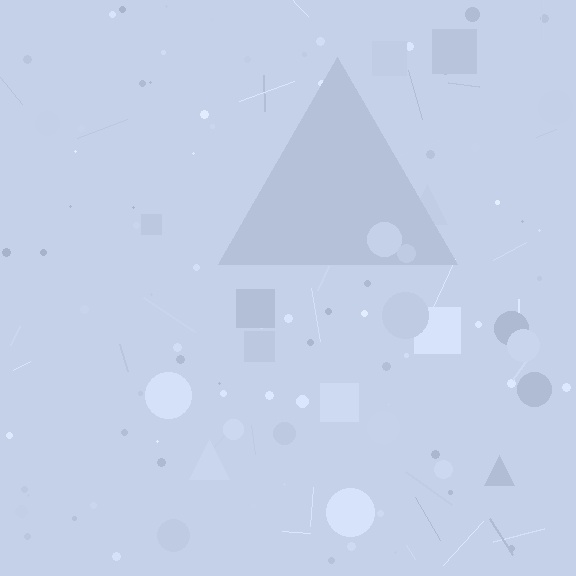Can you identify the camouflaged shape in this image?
The camouflaged shape is a triangle.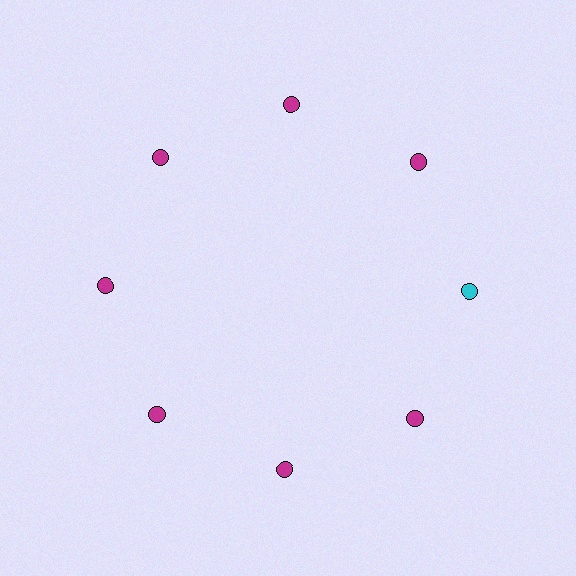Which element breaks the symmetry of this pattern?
The cyan circle at roughly the 3 o'clock position breaks the symmetry. All other shapes are magenta circles.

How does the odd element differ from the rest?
It has a different color: cyan instead of magenta.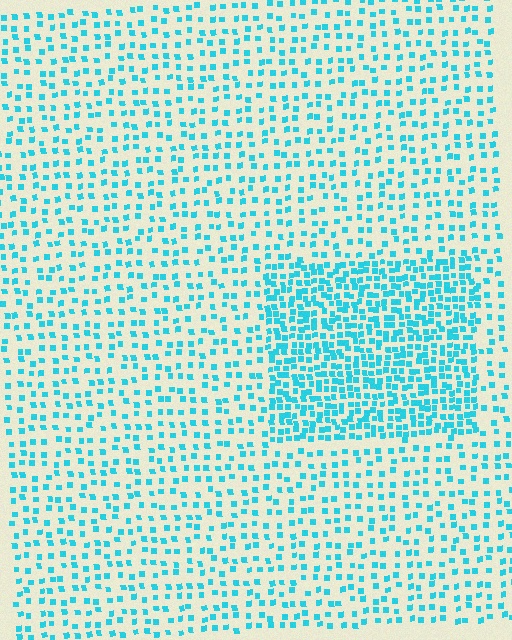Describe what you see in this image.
The image contains small cyan elements arranged at two different densities. A rectangle-shaped region is visible where the elements are more densely packed than the surrounding area.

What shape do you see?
I see a rectangle.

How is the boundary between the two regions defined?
The boundary is defined by a change in element density (approximately 2.2x ratio). All elements are the same color, size, and shape.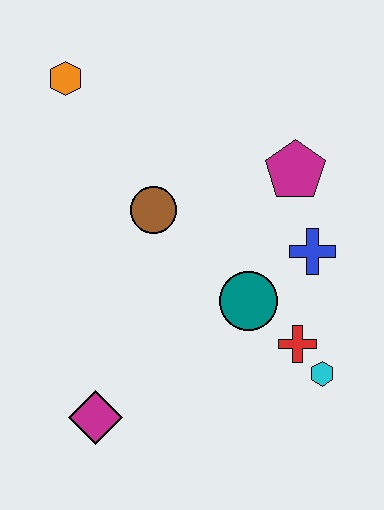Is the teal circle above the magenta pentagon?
No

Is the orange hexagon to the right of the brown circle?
No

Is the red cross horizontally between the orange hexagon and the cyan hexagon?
Yes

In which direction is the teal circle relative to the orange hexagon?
The teal circle is below the orange hexagon.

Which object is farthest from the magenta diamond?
The orange hexagon is farthest from the magenta diamond.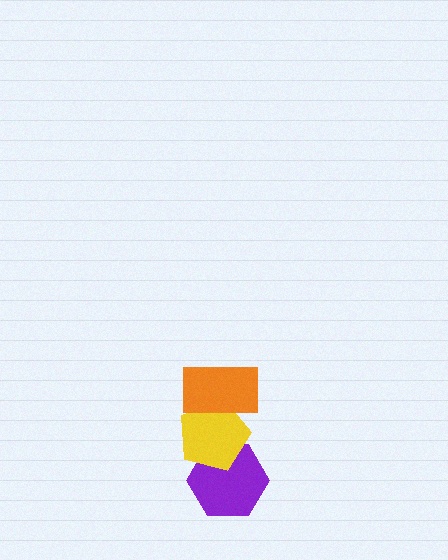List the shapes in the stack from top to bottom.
From top to bottom: the orange rectangle, the yellow pentagon, the purple hexagon.